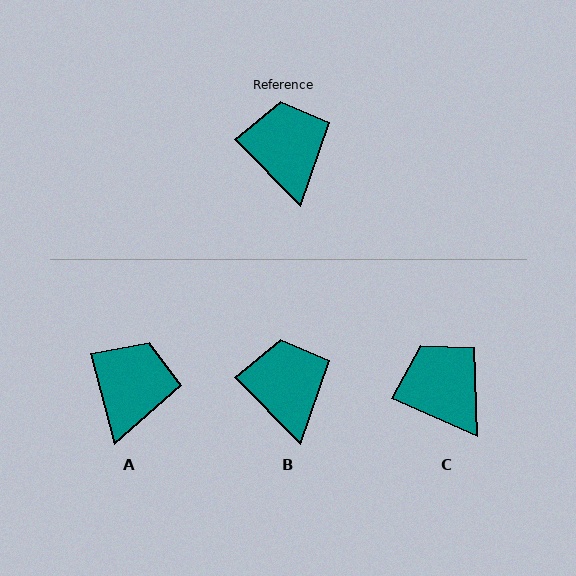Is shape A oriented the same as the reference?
No, it is off by about 30 degrees.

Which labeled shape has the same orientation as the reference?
B.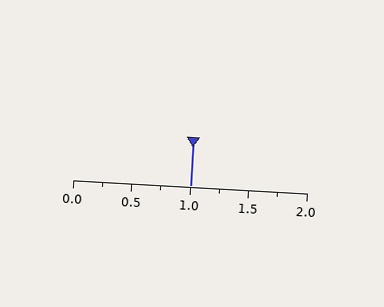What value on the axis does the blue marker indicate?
The marker indicates approximately 1.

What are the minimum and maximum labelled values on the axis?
The axis runs from 0.0 to 2.0.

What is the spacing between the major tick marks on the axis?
The major ticks are spaced 0.5 apart.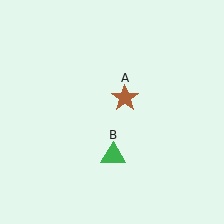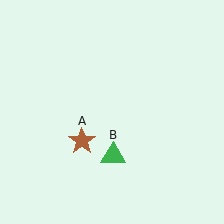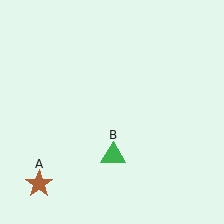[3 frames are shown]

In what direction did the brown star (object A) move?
The brown star (object A) moved down and to the left.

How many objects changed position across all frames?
1 object changed position: brown star (object A).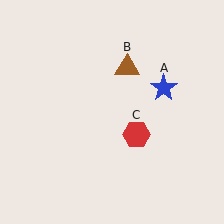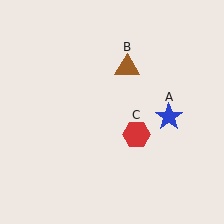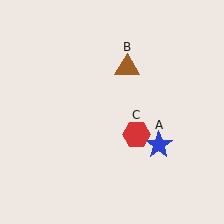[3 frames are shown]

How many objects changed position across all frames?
1 object changed position: blue star (object A).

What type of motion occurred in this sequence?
The blue star (object A) rotated clockwise around the center of the scene.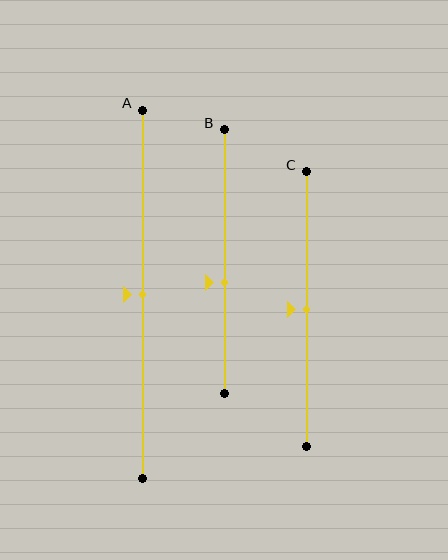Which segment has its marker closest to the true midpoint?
Segment A has its marker closest to the true midpoint.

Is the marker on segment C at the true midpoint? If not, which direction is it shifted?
Yes, the marker on segment C is at the true midpoint.